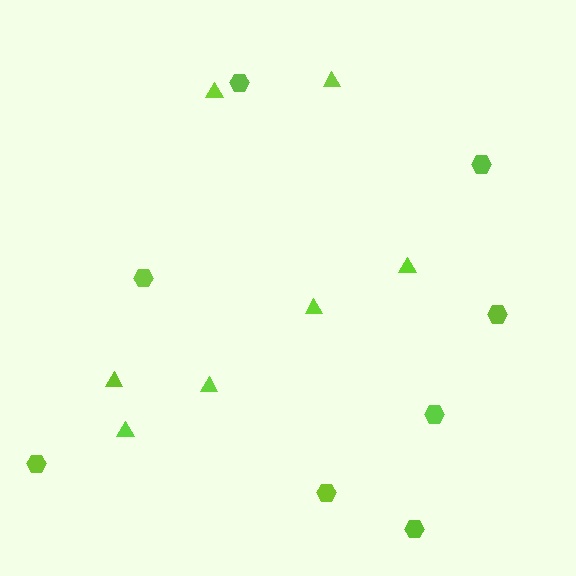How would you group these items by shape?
There are 2 groups: one group of triangles (7) and one group of hexagons (8).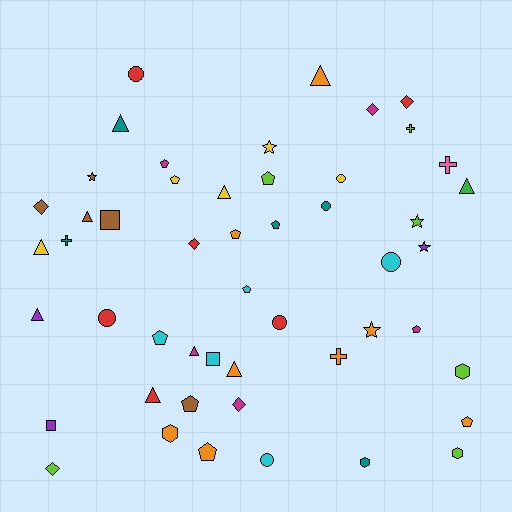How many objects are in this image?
There are 50 objects.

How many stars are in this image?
There are 5 stars.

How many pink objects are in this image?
There is 1 pink object.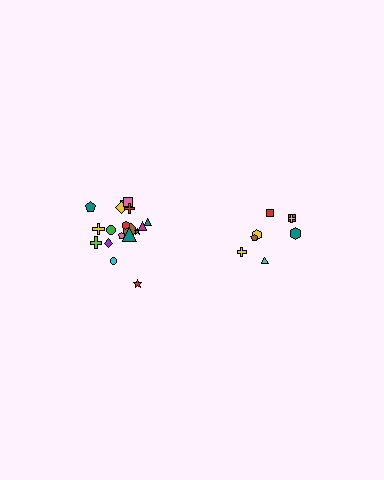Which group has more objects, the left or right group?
The left group.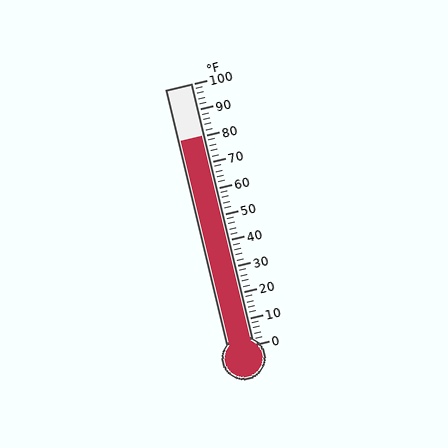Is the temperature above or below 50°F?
The temperature is above 50°F.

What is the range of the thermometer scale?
The thermometer scale ranges from 0°F to 100°F.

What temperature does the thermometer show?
The thermometer shows approximately 80°F.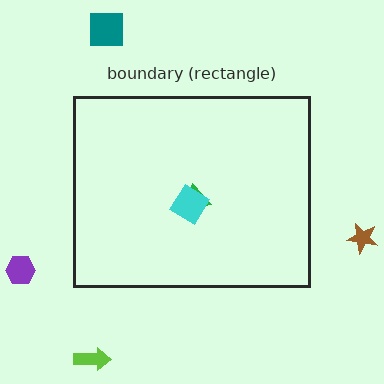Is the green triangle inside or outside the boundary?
Inside.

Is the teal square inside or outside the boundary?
Outside.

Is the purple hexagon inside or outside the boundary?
Outside.